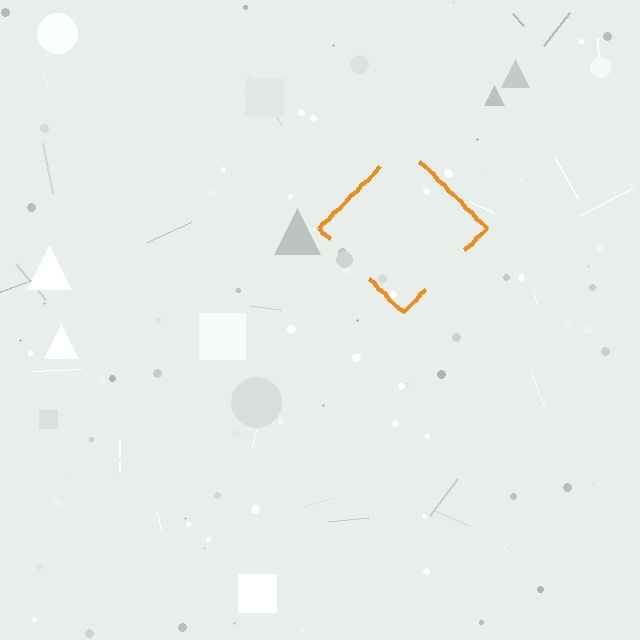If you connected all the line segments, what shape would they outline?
They would outline a diamond.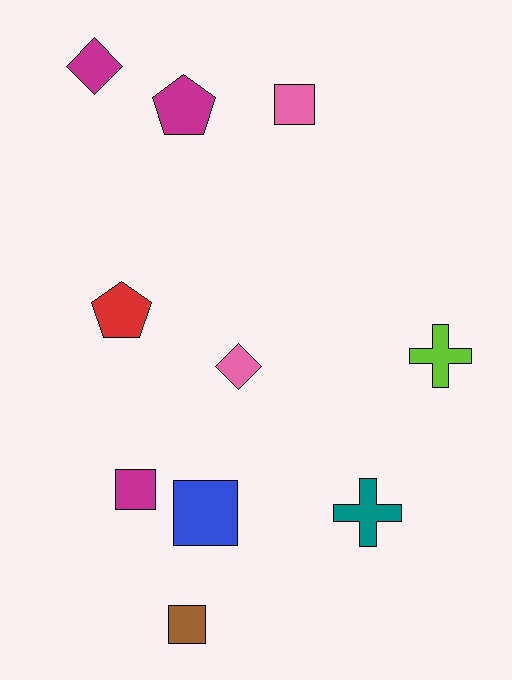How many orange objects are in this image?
There are no orange objects.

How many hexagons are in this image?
There are no hexagons.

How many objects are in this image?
There are 10 objects.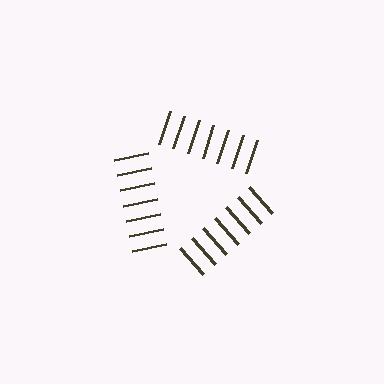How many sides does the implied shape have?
3 sides — the line-ends trace a triangle.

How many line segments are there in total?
21 — 7 along each of the 3 edges.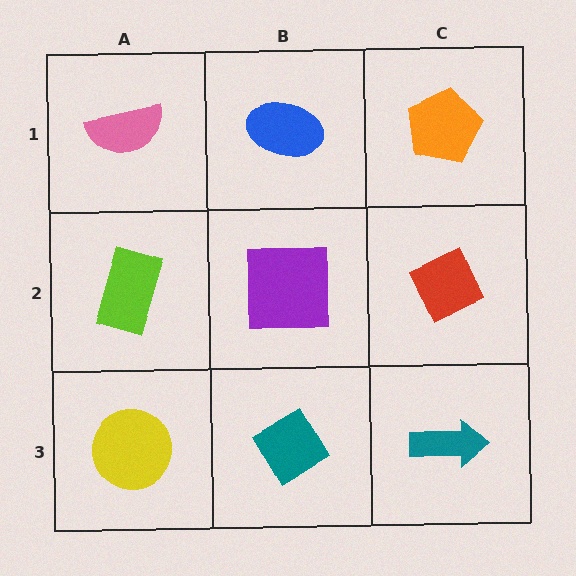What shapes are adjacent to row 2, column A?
A pink semicircle (row 1, column A), a yellow circle (row 3, column A), a purple square (row 2, column B).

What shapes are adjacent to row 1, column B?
A purple square (row 2, column B), a pink semicircle (row 1, column A), an orange pentagon (row 1, column C).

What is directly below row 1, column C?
A red diamond.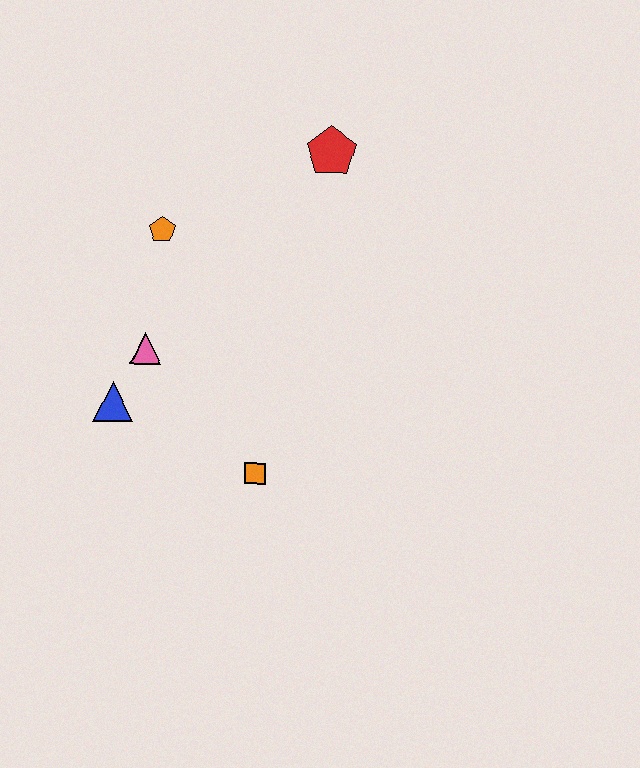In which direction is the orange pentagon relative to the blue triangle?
The orange pentagon is above the blue triangle.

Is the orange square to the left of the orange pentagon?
No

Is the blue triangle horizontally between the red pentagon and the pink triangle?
No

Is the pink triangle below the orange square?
No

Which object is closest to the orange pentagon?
The pink triangle is closest to the orange pentagon.